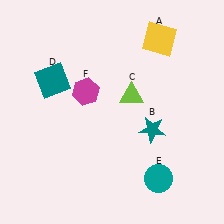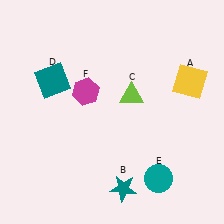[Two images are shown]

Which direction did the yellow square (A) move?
The yellow square (A) moved down.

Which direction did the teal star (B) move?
The teal star (B) moved down.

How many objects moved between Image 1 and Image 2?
2 objects moved between the two images.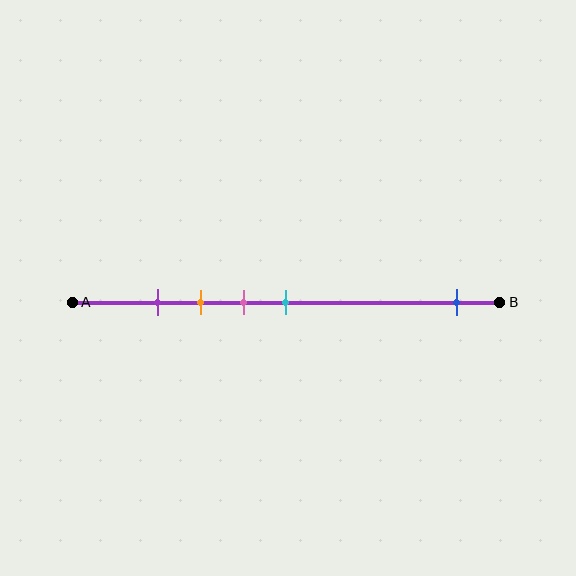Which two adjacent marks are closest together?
The purple and orange marks are the closest adjacent pair.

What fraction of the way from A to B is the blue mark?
The blue mark is approximately 90% (0.9) of the way from A to B.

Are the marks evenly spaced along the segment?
No, the marks are not evenly spaced.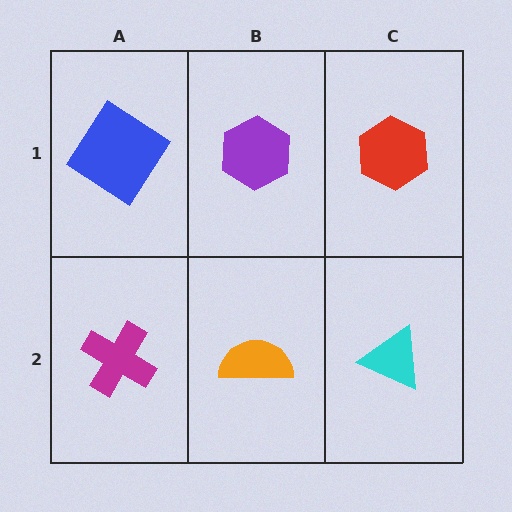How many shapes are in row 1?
3 shapes.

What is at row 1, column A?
A blue diamond.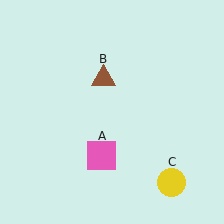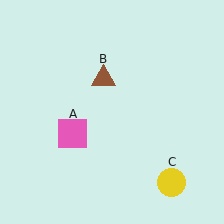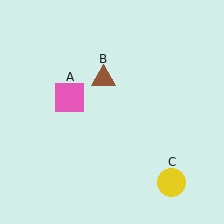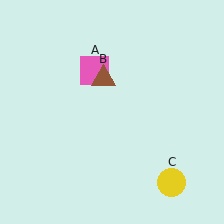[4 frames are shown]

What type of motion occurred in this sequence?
The pink square (object A) rotated clockwise around the center of the scene.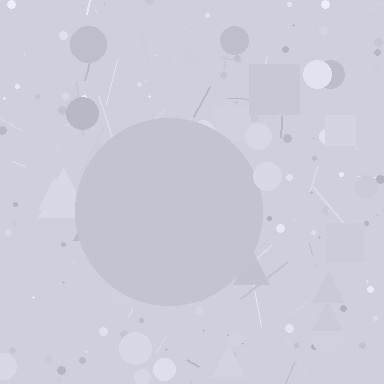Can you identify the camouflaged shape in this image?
The camouflaged shape is a circle.